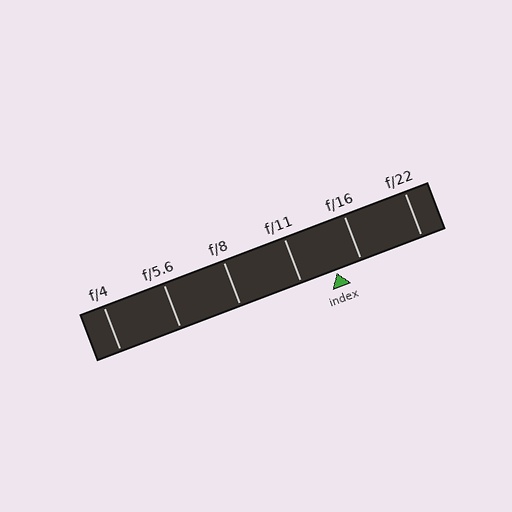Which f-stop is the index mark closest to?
The index mark is closest to f/16.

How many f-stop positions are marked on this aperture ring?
There are 6 f-stop positions marked.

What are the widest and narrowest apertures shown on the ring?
The widest aperture shown is f/4 and the narrowest is f/22.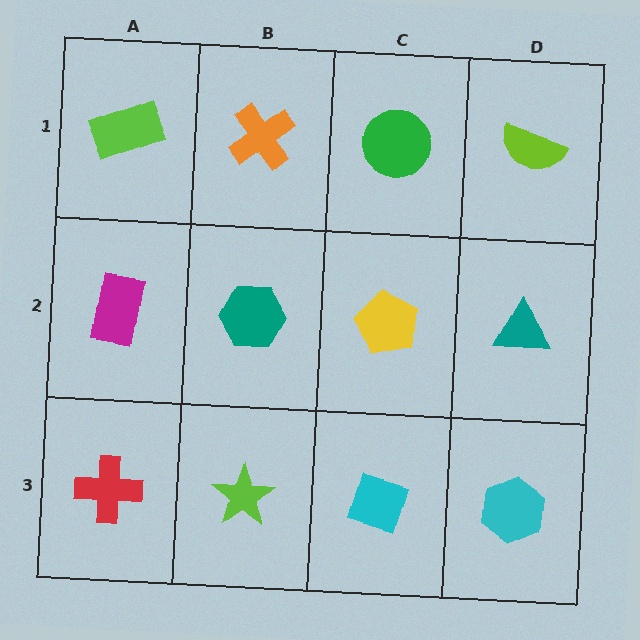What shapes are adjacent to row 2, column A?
A lime rectangle (row 1, column A), a red cross (row 3, column A), a teal hexagon (row 2, column B).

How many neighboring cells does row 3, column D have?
2.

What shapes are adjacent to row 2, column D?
A lime semicircle (row 1, column D), a cyan hexagon (row 3, column D), a yellow pentagon (row 2, column C).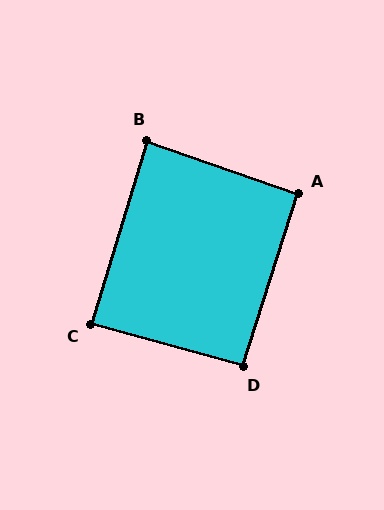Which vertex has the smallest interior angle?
B, at approximately 88 degrees.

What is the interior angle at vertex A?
Approximately 92 degrees (approximately right).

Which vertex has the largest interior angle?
D, at approximately 92 degrees.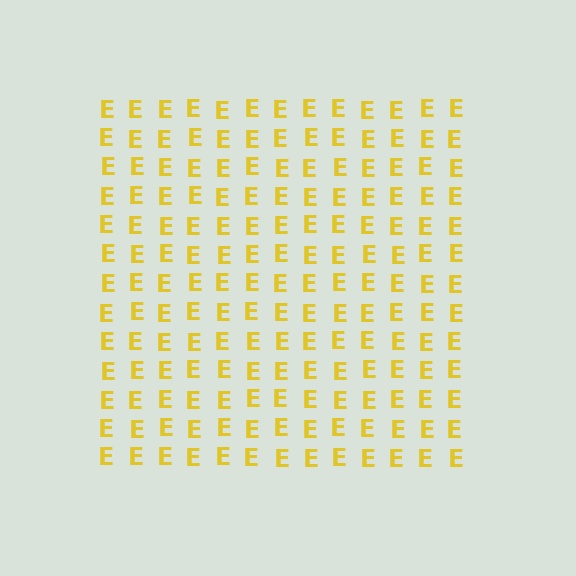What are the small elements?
The small elements are letter E's.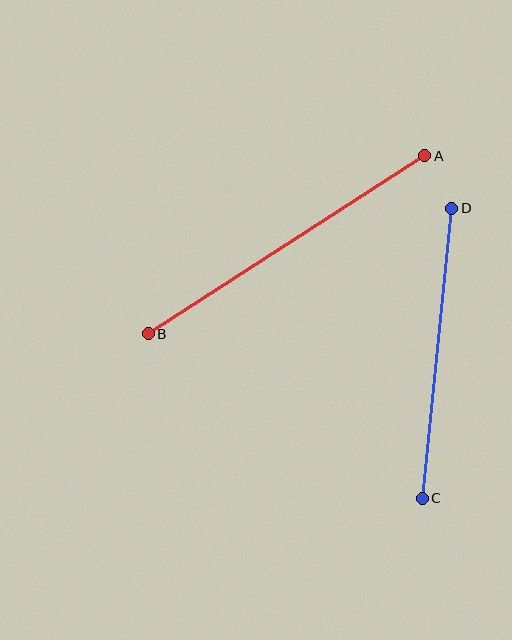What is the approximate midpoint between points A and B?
The midpoint is at approximately (286, 245) pixels.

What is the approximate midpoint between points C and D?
The midpoint is at approximately (437, 353) pixels.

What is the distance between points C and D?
The distance is approximately 292 pixels.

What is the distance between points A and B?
The distance is approximately 329 pixels.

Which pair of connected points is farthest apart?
Points A and B are farthest apart.